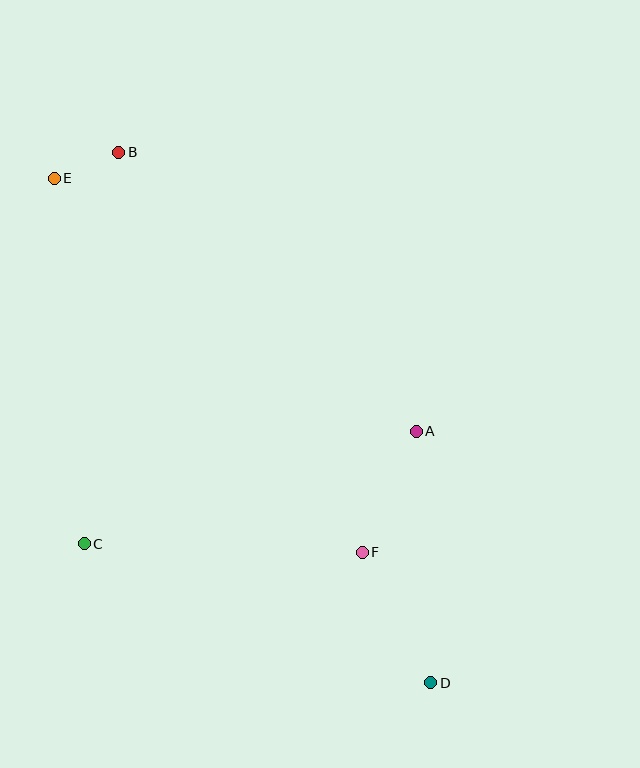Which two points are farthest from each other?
Points D and E are farthest from each other.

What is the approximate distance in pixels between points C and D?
The distance between C and D is approximately 373 pixels.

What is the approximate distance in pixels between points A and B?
The distance between A and B is approximately 408 pixels.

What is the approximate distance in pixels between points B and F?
The distance between B and F is approximately 468 pixels.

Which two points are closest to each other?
Points B and E are closest to each other.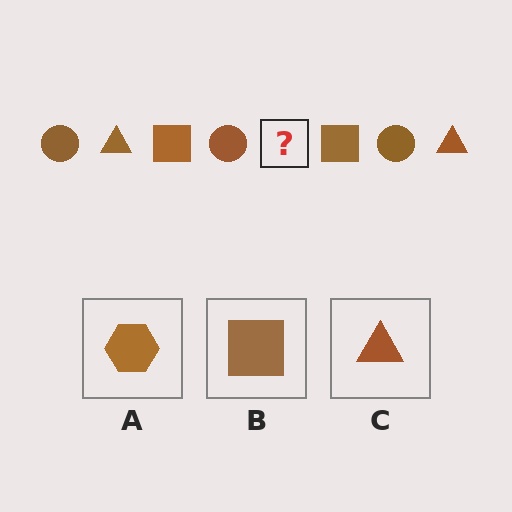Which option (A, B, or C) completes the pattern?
C.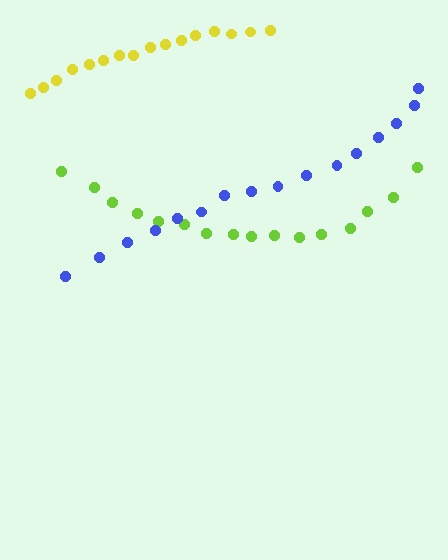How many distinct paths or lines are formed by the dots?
There are 3 distinct paths.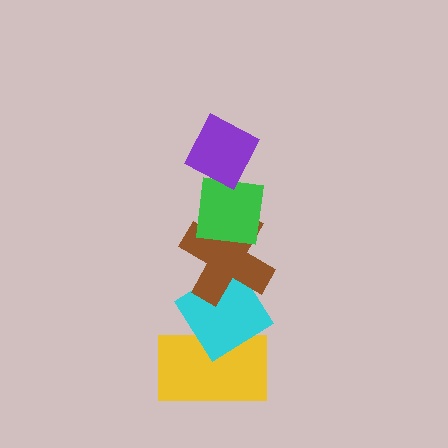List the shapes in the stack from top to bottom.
From top to bottom: the purple diamond, the green square, the brown cross, the cyan diamond, the yellow rectangle.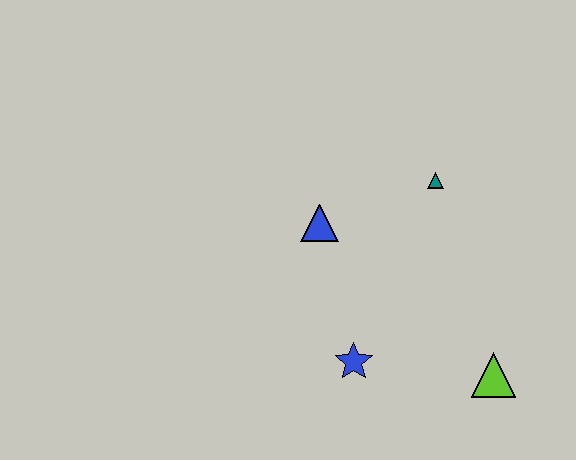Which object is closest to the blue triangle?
The teal triangle is closest to the blue triangle.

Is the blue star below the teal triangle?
Yes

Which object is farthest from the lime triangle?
The blue triangle is farthest from the lime triangle.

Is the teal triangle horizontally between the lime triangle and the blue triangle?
Yes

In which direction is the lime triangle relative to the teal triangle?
The lime triangle is below the teal triangle.